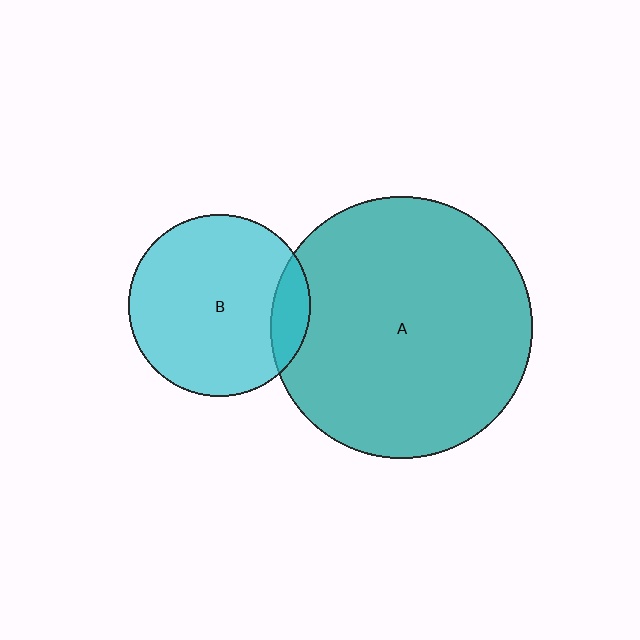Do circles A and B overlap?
Yes.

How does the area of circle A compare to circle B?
Approximately 2.1 times.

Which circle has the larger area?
Circle A (teal).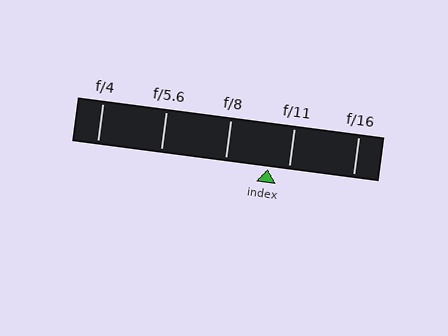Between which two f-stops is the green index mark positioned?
The index mark is between f/8 and f/11.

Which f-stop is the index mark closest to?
The index mark is closest to f/11.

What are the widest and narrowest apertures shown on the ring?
The widest aperture shown is f/4 and the narrowest is f/16.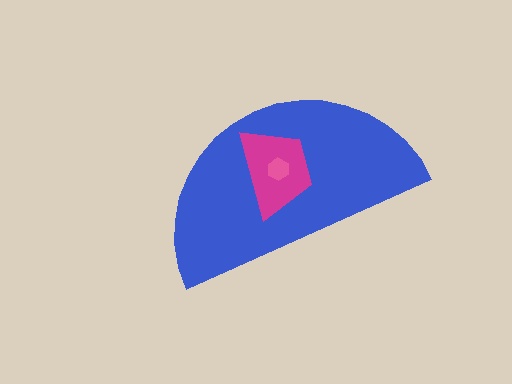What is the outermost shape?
The blue semicircle.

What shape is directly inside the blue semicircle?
The magenta trapezoid.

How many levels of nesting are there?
3.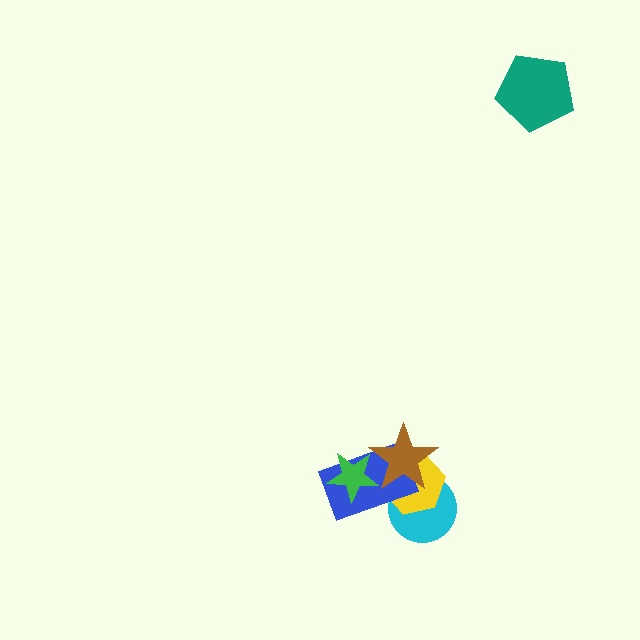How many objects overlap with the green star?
2 objects overlap with the green star.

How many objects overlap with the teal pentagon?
0 objects overlap with the teal pentagon.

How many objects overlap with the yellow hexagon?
3 objects overlap with the yellow hexagon.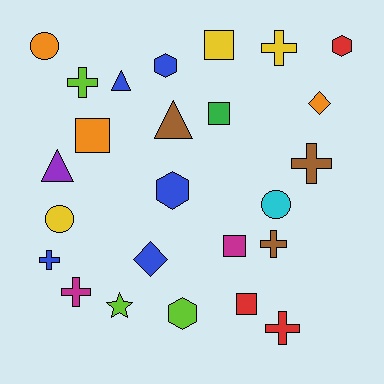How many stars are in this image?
There is 1 star.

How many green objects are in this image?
There is 1 green object.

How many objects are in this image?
There are 25 objects.